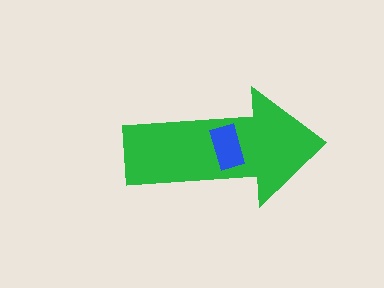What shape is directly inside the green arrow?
The blue rectangle.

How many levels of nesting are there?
2.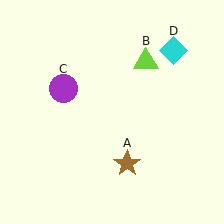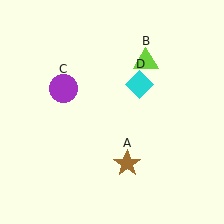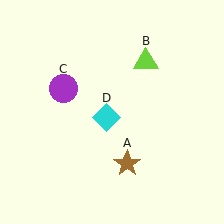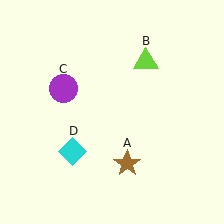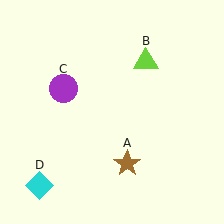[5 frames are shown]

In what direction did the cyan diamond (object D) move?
The cyan diamond (object D) moved down and to the left.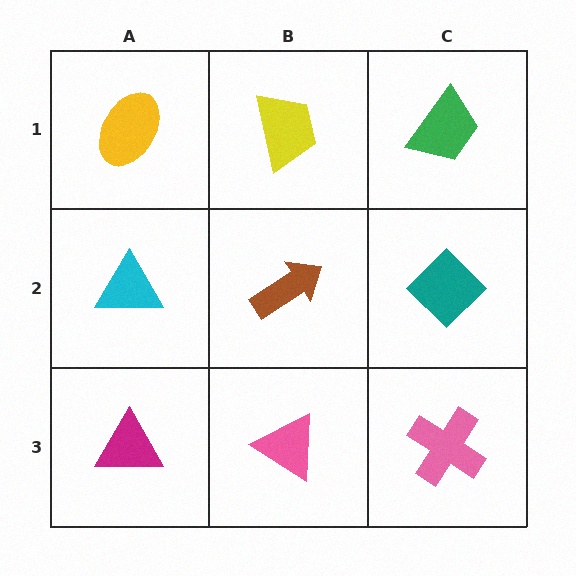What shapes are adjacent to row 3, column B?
A brown arrow (row 2, column B), a magenta triangle (row 3, column A), a pink cross (row 3, column C).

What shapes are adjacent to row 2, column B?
A yellow trapezoid (row 1, column B), a pink triangle (row 3, column B), a cyan triangle (row 2, column A), a teal diamond (row 2, column C).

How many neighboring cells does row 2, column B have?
4.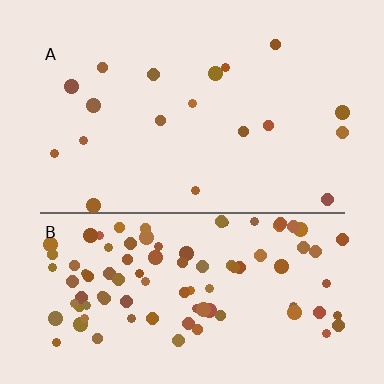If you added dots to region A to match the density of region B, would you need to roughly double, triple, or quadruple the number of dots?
Approximately quadruple.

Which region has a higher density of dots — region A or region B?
B (the bottom).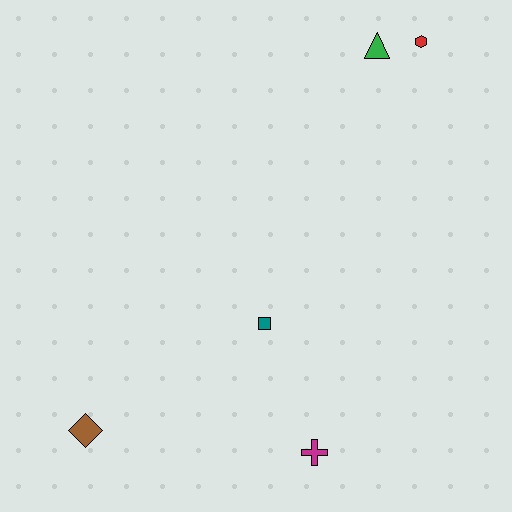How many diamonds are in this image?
There is 1 diamond.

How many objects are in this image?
There are 5 objects.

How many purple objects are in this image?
There are no purple objects.